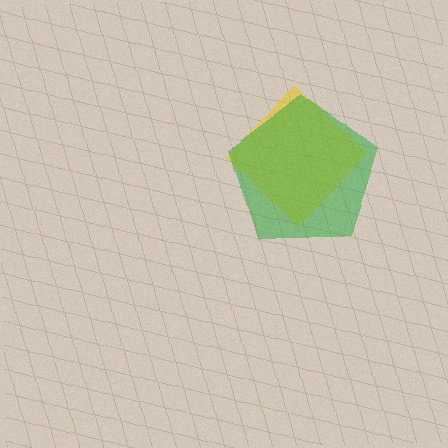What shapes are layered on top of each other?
The layered shapes are: a yellow diamond, a green pentagon.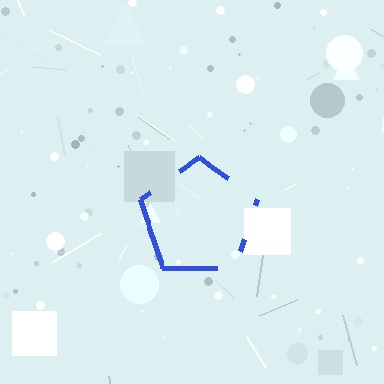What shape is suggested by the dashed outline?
The dashed outline suggests a pentagon.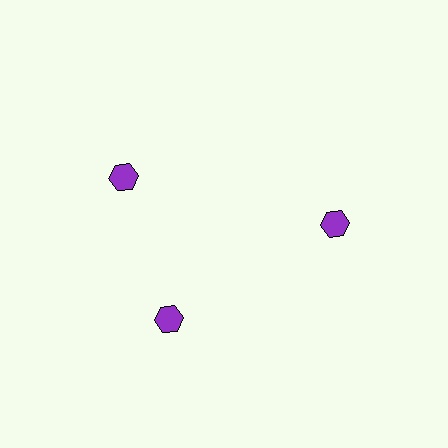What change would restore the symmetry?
The symmetry would be restored by rotating it back into even spacing with its neighbors so that all 3 hexagons sit at equal angles and equal distance from the center.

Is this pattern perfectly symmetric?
No. The 3 purple hexagons are arranged in a ring, but one element near the 11 o'clock position is rotated out of alignment along the ring, breaking the 3-fold rotational symmetry.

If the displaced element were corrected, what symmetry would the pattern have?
It would have 3-fold rotational symmetry — the pattern would map onto itself every 120 degrees.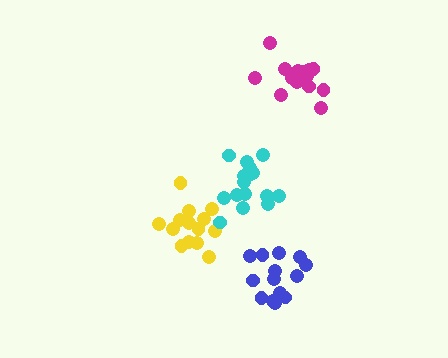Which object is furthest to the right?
The magenta cluster is rightmost.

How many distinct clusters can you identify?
There are 4 distinct clusters.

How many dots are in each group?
Group 1: 14 dots, Group 2: 14 dots, Group 3: 15 dots, Group 4: 16 dots (59 total).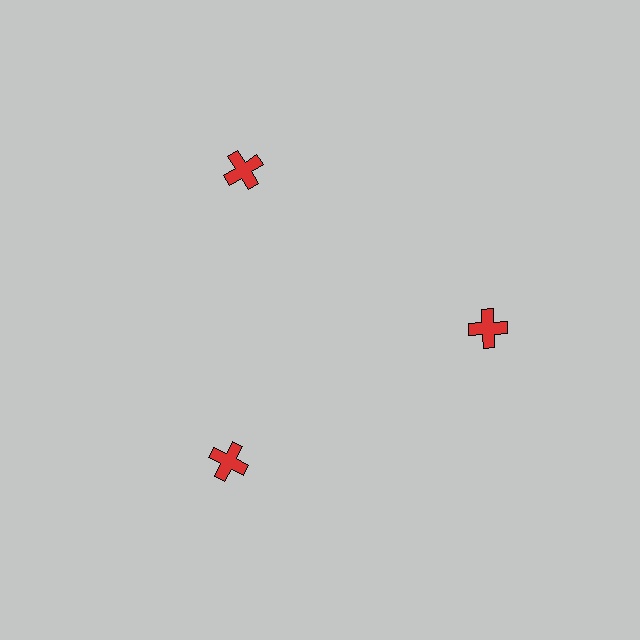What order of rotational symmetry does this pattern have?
This pattern has 3-fold rotational symmetry.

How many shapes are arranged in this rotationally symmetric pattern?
There are 3 shapes, arranged in 3 groups of 1.